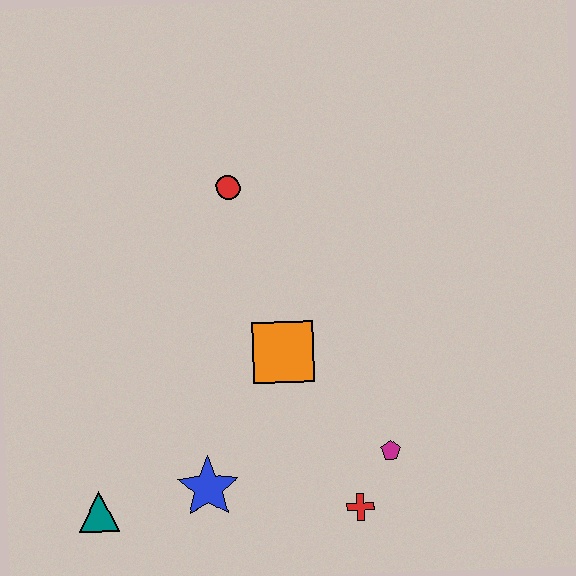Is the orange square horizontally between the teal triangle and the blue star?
No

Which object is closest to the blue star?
The teal triangle is closest to the blue star.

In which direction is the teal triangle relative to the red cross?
The teal triangle is to the left of the red cross.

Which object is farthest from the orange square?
The teal triangle is farthest from the orange square.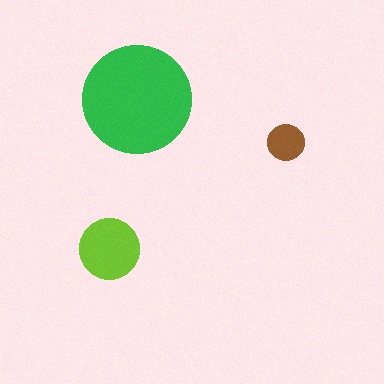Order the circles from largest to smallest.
the green one, the lime one, the brown one.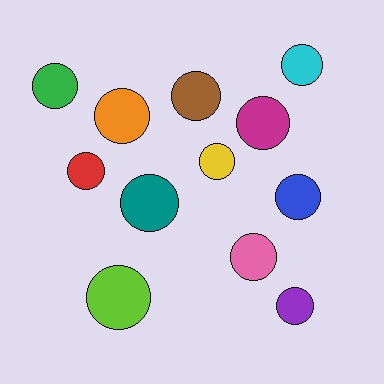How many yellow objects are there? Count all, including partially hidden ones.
There is 1 yellow object.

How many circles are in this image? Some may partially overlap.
There are 12 circles.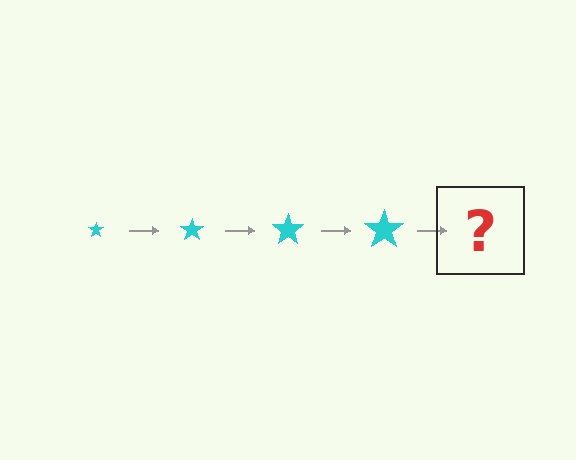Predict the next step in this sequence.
The next step is a cyan star, larger than the previous one.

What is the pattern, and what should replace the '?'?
The pattern is that the star gets progressively larger each step. The '?' should be a cyan star, larger than the previous one.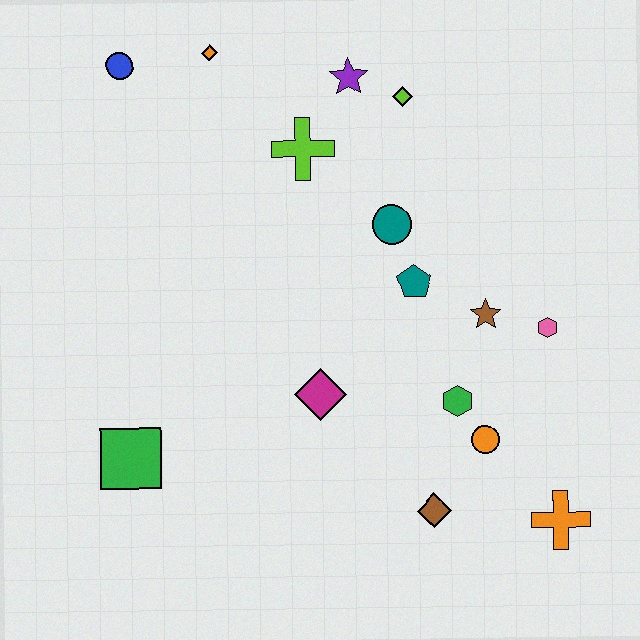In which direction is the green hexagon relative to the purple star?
The green hexagon is below the purple star.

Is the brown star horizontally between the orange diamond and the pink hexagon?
Yes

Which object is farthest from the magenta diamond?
The blue circle is farthest from the magenta diamond.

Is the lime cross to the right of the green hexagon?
No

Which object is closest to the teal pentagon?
The teal circle is closest to the teal pentagon.